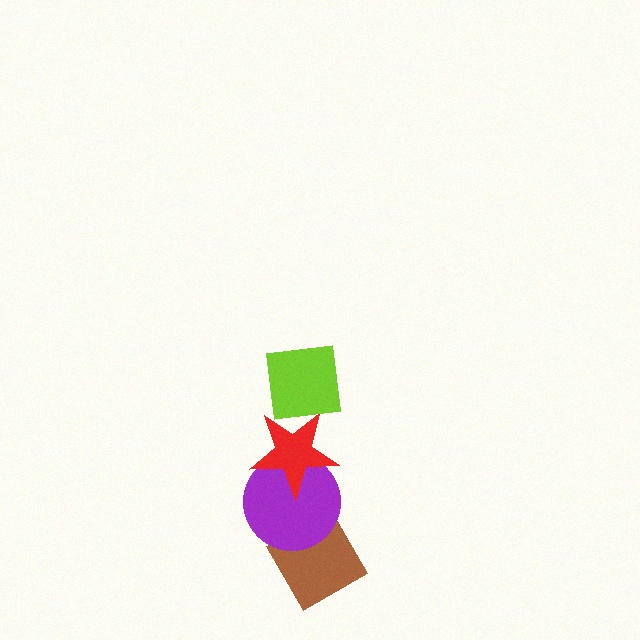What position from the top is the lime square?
The lime square is 1st from the top.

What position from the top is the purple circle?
The purple circle is 3rd from the top.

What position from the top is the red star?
The red star is 2nd from the top.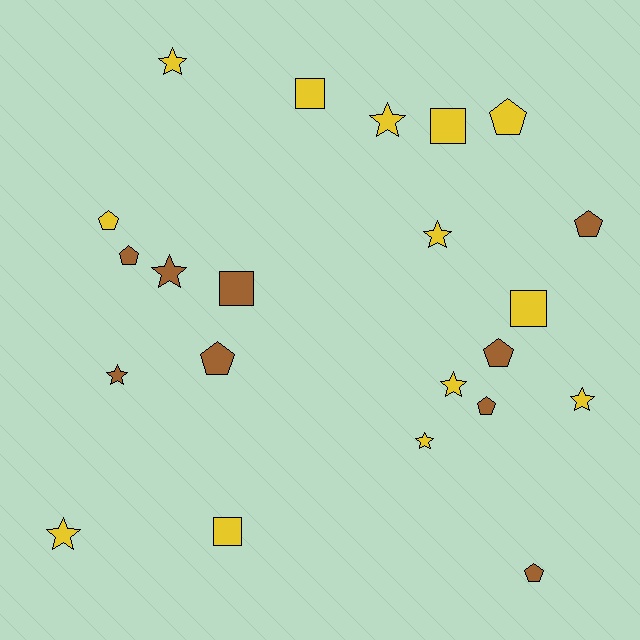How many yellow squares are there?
There are 4 yellow squares.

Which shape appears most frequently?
Star, with 9 objects.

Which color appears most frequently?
Yellow, with 13 objects.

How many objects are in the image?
There are 22 objects.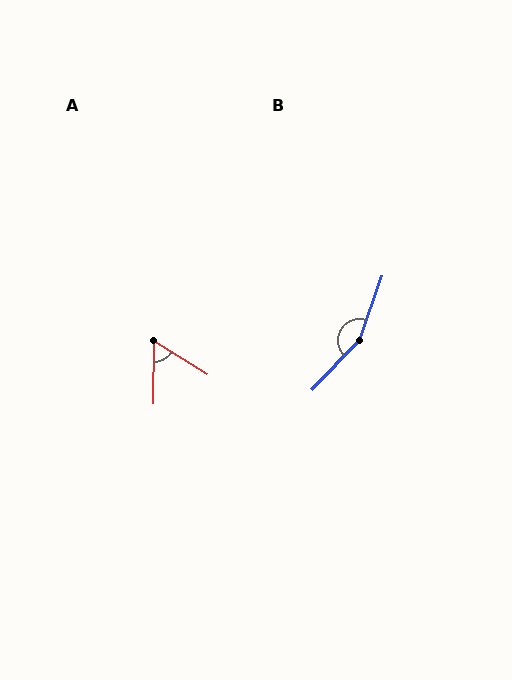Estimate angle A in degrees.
Approximately 59 degrees.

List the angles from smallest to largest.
A (59°), B (155°).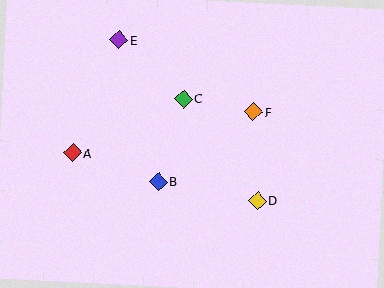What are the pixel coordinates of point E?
Point E is at (119, 40).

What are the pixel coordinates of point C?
Point C is at (184, 99).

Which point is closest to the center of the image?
Point C at (184, 99) is closest to the center.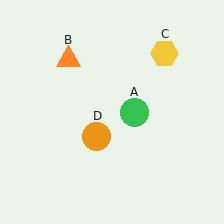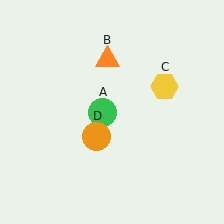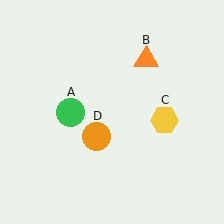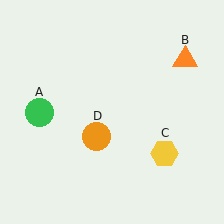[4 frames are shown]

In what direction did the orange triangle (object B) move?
The orange triangle (object B) moved right.